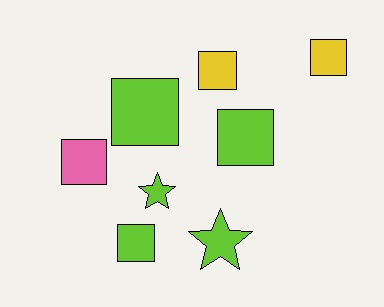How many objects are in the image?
There are 8 objects.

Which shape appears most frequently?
Square, with 6 objects.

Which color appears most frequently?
Lime, with 5 objects.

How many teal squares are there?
There are no teal squares.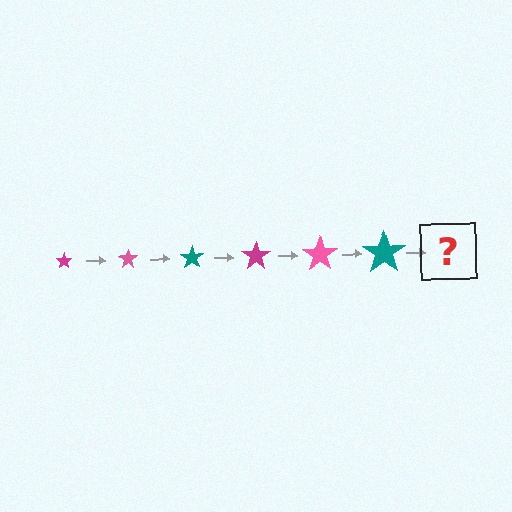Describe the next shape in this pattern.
It should be a magenta star, larger than the previous one.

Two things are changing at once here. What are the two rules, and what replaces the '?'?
The two rules are that the star grows larger each step and the color cycles through magenta, pink, and teal. The '?' should be a magenta star, larger than the previous one.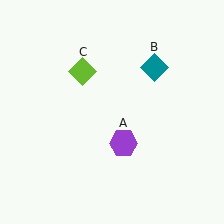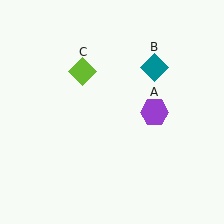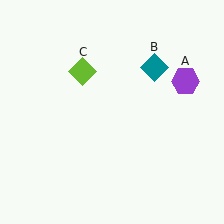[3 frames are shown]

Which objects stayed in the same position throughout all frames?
Teal diamond (object B) and lime diamond (object C) remained stationary.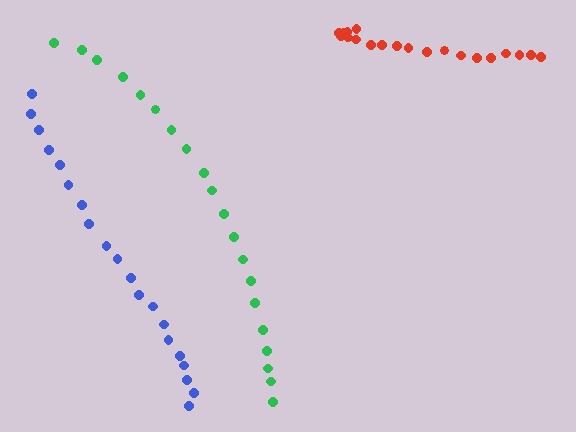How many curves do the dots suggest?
There are 3 distinct paths.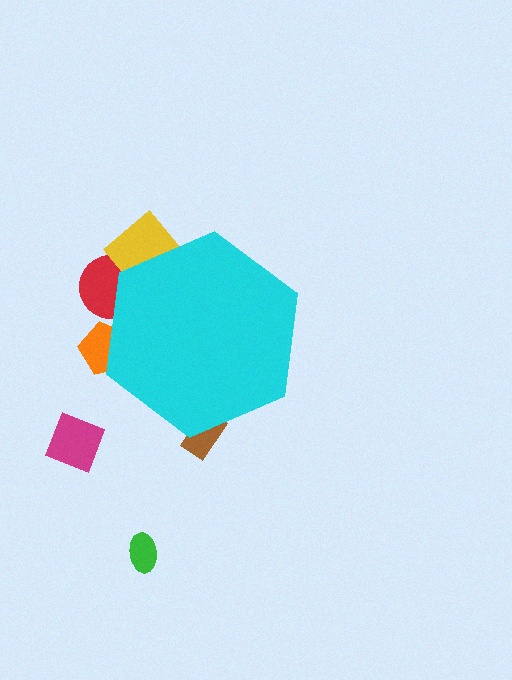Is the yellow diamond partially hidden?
Yes, the yellow diamond is partially hidden behind the cyan hexagon.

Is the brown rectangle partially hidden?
Yes, the brown rectangle is partially hidden behind the cyan hexagon.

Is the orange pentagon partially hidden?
Yes, the orange pentagon is partially hidden behind the cyan hexagon.